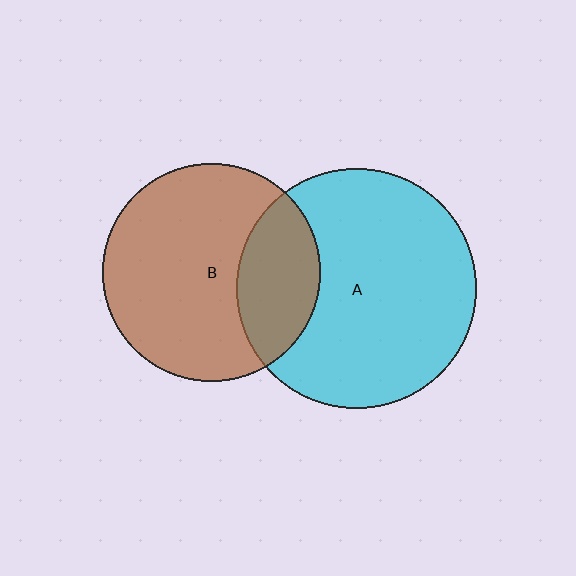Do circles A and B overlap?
Yes.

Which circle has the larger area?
Circle A (cyan).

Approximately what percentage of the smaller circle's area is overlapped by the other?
Approximately 25%.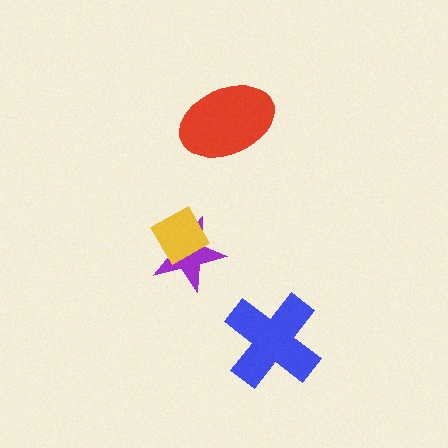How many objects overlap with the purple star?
1 object overlaps with the purple star.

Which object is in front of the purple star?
The yellow diamond is in front of the purple star.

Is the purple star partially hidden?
Yes, it is partially covered by another shape.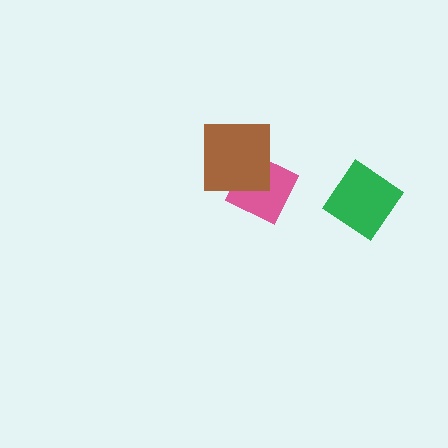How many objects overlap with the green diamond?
0 objects overlap with the green diamond.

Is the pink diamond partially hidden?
Yes, it is partially covered by another shape.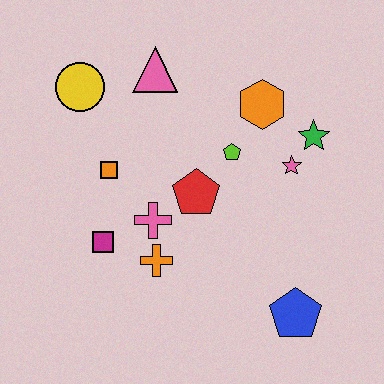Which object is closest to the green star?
The pink star is closest to the green star.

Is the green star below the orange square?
No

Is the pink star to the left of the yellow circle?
No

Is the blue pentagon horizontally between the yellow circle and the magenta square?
No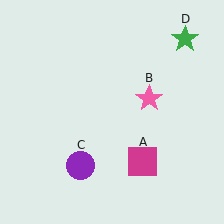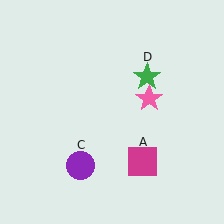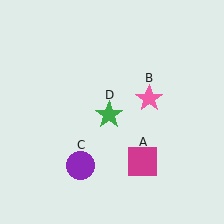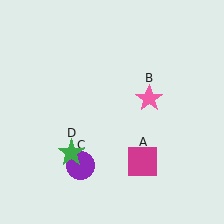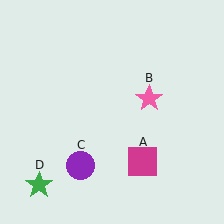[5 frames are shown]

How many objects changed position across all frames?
1 object changed position: green star (object D).